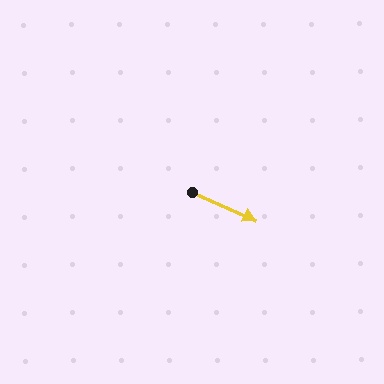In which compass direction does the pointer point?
Southeast.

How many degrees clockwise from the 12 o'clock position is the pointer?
Approximately 114 degrees.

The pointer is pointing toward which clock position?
Roughly 4 o'clock.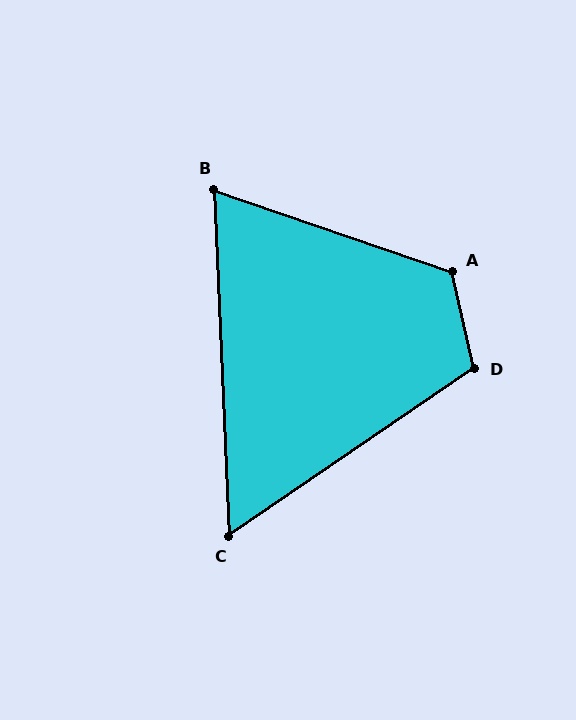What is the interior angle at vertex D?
Approximately 112 degrees (obtuse).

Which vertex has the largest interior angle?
A, at approximately 122 degrees.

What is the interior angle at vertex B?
Approximately 68 degrees (acute).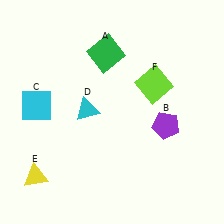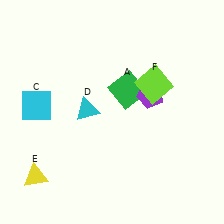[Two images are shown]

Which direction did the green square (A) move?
The green square (A) moved down.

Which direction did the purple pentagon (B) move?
The purple pentagon (B) moved up.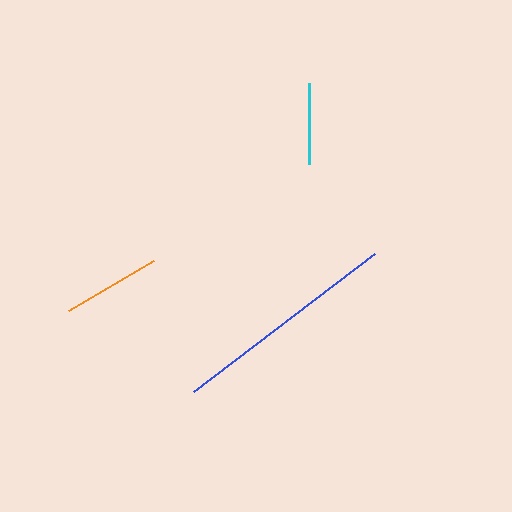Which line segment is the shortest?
The cyan line is the shortest at approximately 80 pixels.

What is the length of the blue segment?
The blue segment is approximately 228 pixels long.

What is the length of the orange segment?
The orange segment is approximately 99 pixels long.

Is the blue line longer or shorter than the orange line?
The blue line is longer than the orange line.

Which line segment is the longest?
The blue line is the longest at approximately 228 pixels.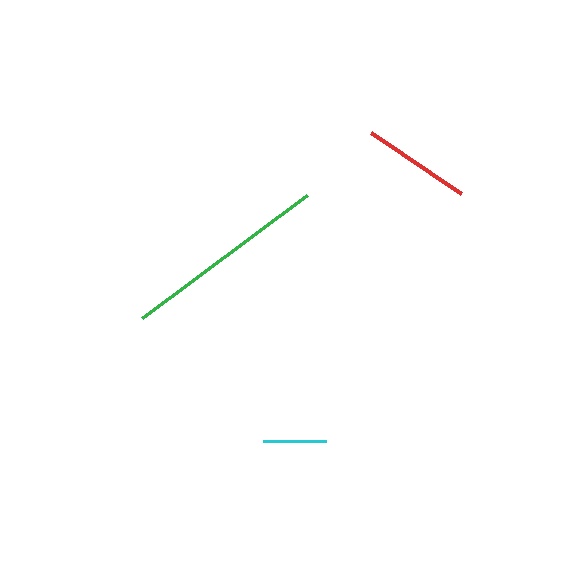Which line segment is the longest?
The green line is the longest at approximately 206 pixels.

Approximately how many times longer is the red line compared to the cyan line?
The red line is approximately 1.7 times the length of the cyan line.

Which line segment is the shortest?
The cyan line is the shortest at approximately 64 pixels.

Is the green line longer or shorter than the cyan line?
The green line is longer than the cyan line.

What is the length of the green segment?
The green segment is approximately 206 pixels long.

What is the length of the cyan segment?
The cyan segment is approximately 64 pixels long.